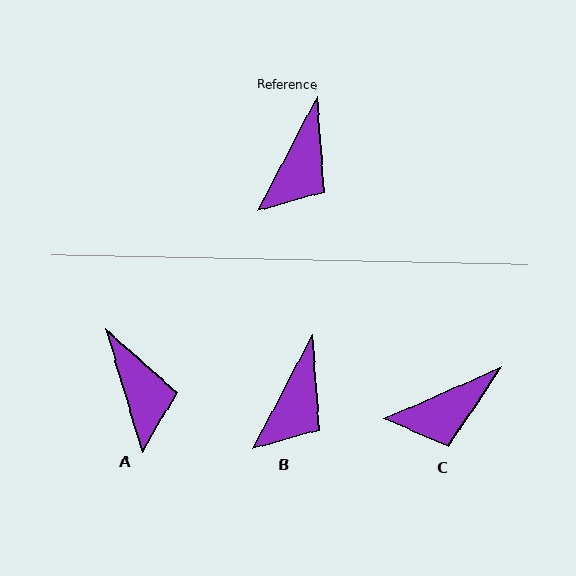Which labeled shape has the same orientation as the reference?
B.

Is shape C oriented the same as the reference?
No, it is off by about 38 degrees.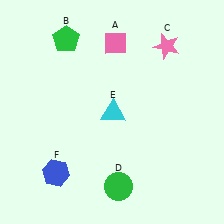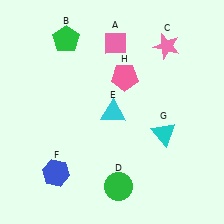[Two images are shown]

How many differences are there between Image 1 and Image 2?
There are 2 differences between the two images.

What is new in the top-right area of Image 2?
A pink pentagon (H) was added in the top-right area of Image 2.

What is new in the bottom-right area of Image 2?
A cyan triangle (G) was added in the bottom-right area of Image 2.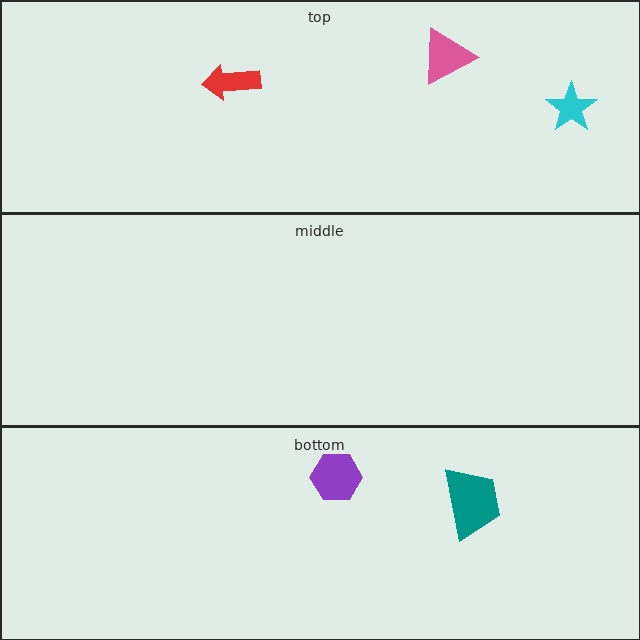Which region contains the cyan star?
The top region.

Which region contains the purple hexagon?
The bottom region.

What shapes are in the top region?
The red arrow, the pink triangle, the cyan star.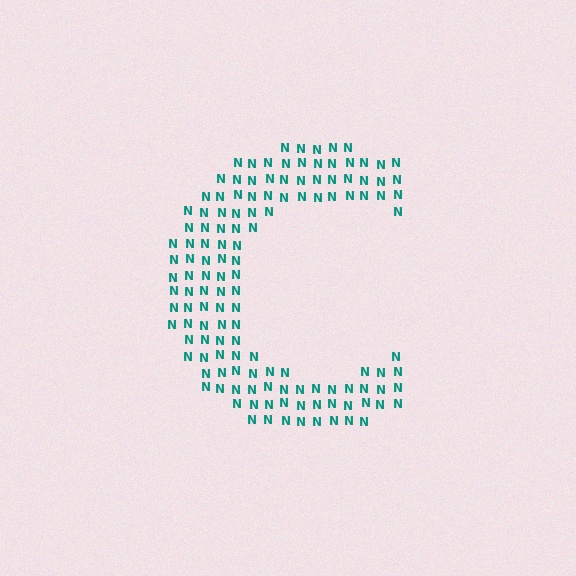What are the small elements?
The small elements are letter N's.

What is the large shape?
The large shape is the letter C.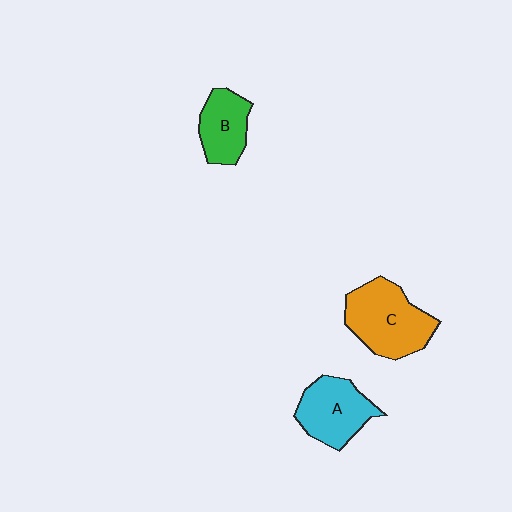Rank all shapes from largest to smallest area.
From largest to smallest: C (orange), A (cyan), B (green).